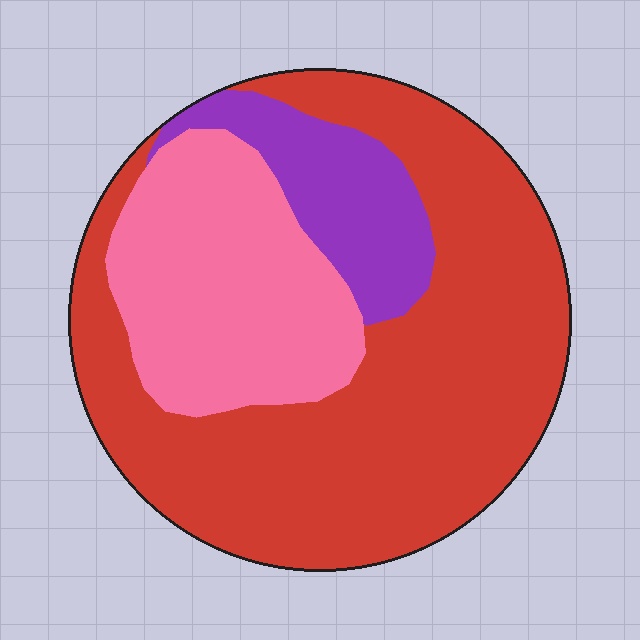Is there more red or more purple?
Red.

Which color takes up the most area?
Red, at roughly 60%.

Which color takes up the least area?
Purple, at roughly 15%.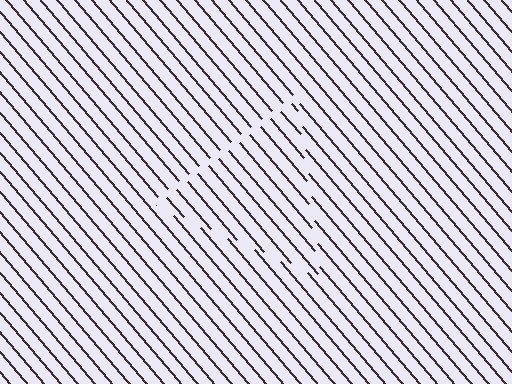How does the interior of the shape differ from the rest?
The interior of the shape contains the same grating, shifted by half a period — the contour is defined by the phase discontinuity where line-ends from the inner and outer gratings abut.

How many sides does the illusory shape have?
3 sides — the line-ends trace a triangle.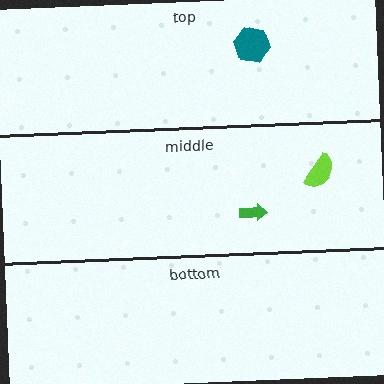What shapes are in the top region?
The teal hexagon.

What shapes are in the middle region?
The lime semicircle, the green arrow.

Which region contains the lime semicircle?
The middle region.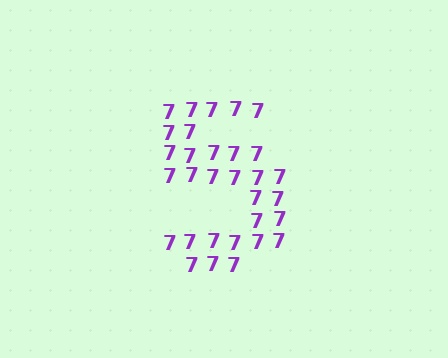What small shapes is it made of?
It is made of small digit 7's.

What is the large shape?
The large shape is the digit 5.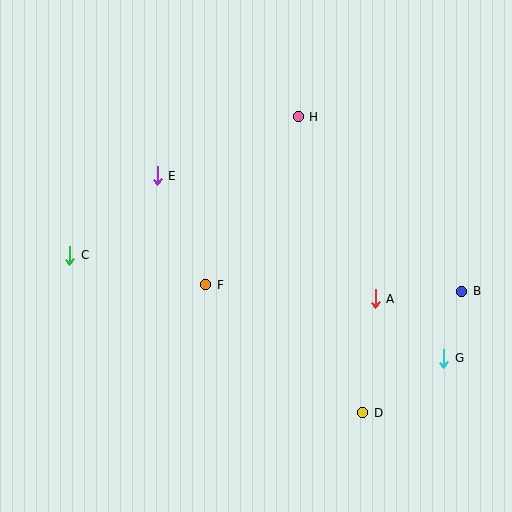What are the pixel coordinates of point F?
Point F is at (206, 285).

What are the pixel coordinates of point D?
Point D is at (363, 413).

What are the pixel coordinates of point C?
Point C is at (70, 255).